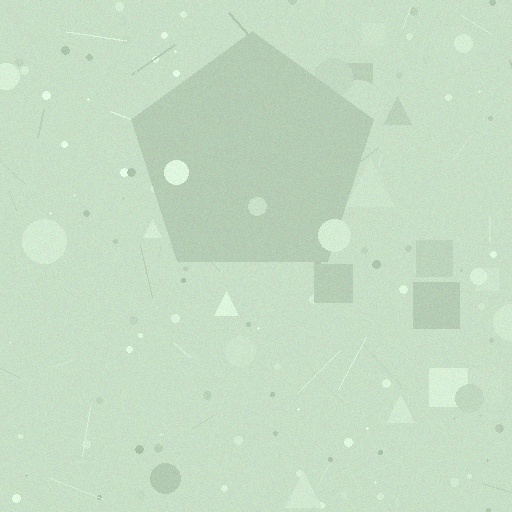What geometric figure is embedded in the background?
A pentagon is embedded in the background.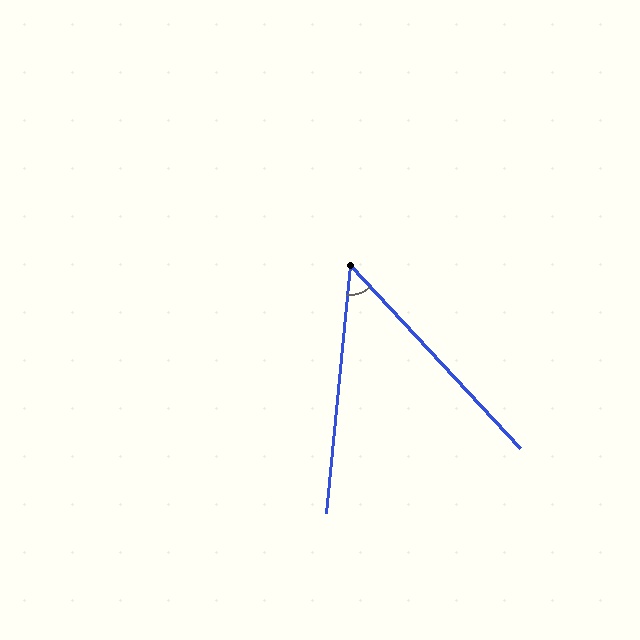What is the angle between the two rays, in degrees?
Approximately 48 degrees.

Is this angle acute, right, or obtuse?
It is acute.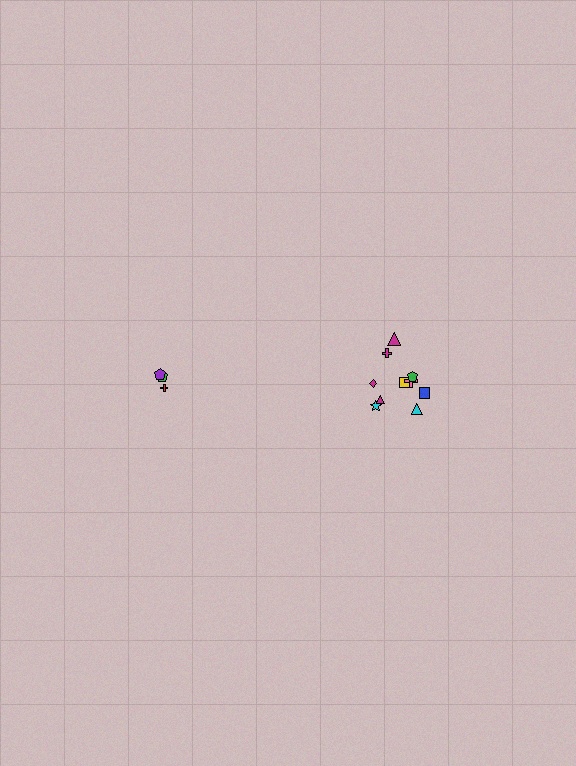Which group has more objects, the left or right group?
The right group.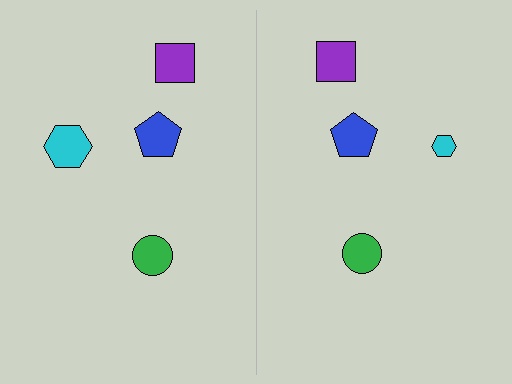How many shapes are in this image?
There are 8 shapes in this image.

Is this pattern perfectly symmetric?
No, the pattern is not perfectly symmetric. The cyan hexagon on the right side has a different size than its mirror counterpart.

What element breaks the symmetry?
The cyan hexagon on the right side has a different size than its mirror counterpart.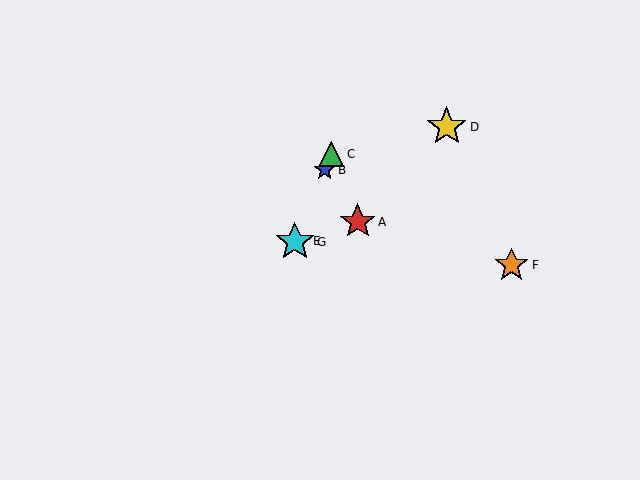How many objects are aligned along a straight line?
4 objects (B, C, E, G) are aligned along a straight line.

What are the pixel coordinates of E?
Object E is at (295, 241).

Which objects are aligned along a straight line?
Objects B, C, E, G are aligned along a straight line.